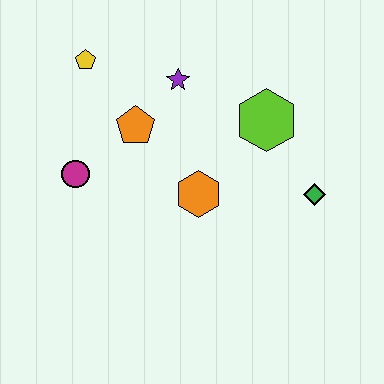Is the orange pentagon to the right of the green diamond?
No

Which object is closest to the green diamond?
The lime hexagon is closest to the green diamond.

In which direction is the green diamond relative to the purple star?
The green diamond is to the right of the purple star.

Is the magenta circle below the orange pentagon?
Yes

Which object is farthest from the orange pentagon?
The green diamond is farthest from the orange pentagon.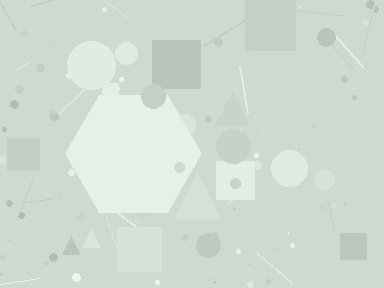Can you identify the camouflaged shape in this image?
The camouflaged shape is a hexagon.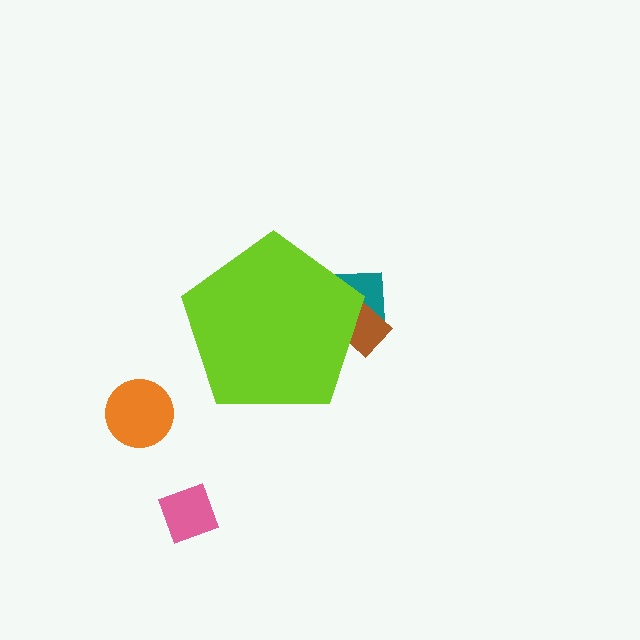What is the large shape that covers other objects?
A lime pentagon.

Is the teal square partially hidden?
Yes, the teal square is partially hidden behind the lime pentagon.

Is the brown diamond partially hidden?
Yes, the brown diamond is partially hidden behind the lime pentagon.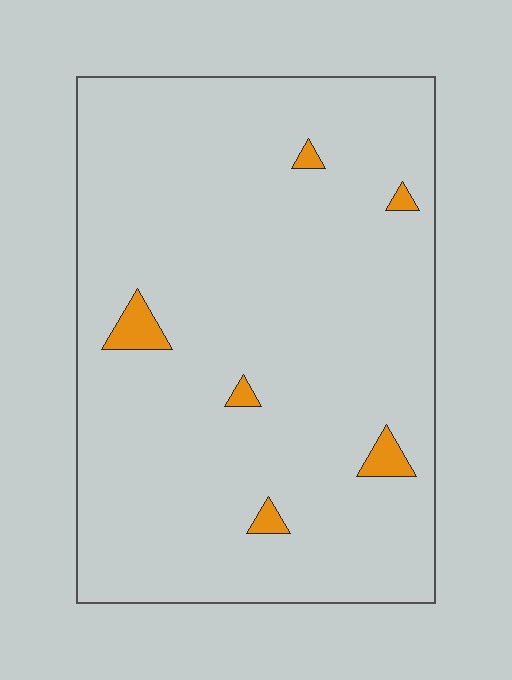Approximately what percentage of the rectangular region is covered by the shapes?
Approximately 5%.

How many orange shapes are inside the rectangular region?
6.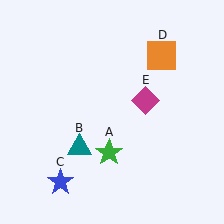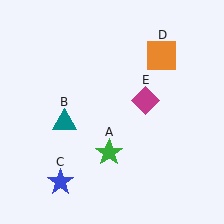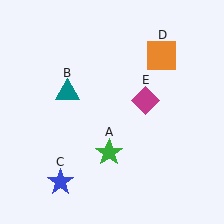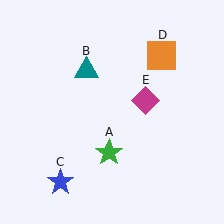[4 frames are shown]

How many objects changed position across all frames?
1 object changed position: teal triangle (object B).